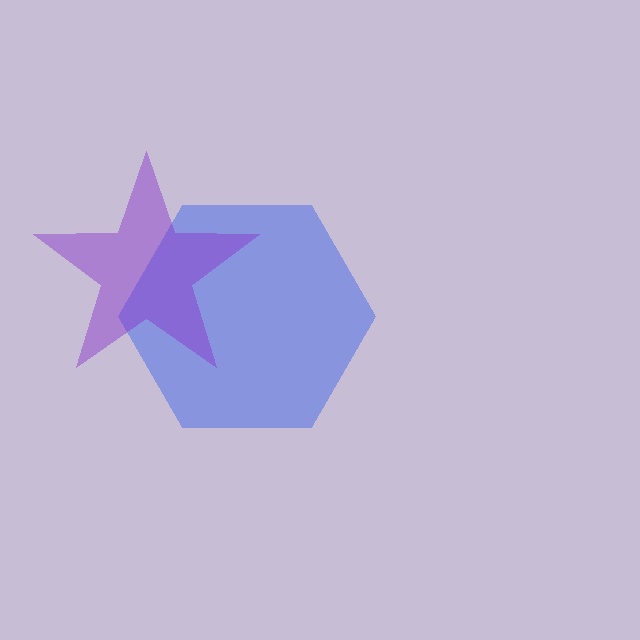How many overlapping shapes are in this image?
There are 2 overlapping shapes in the image.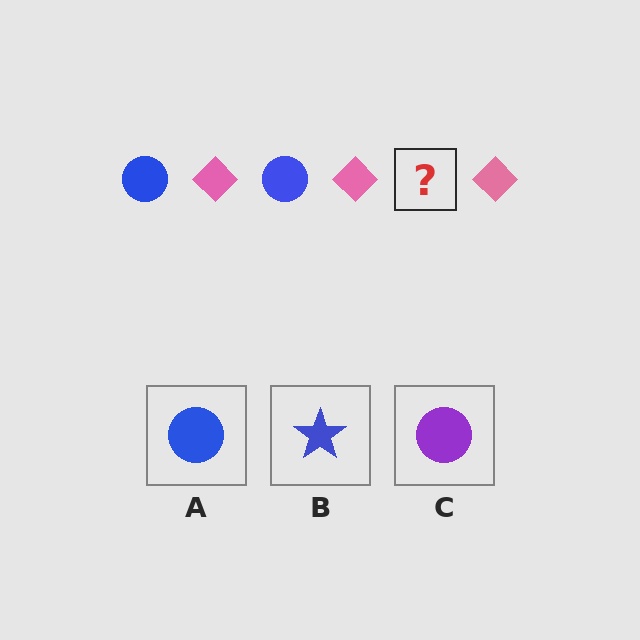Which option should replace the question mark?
Option A.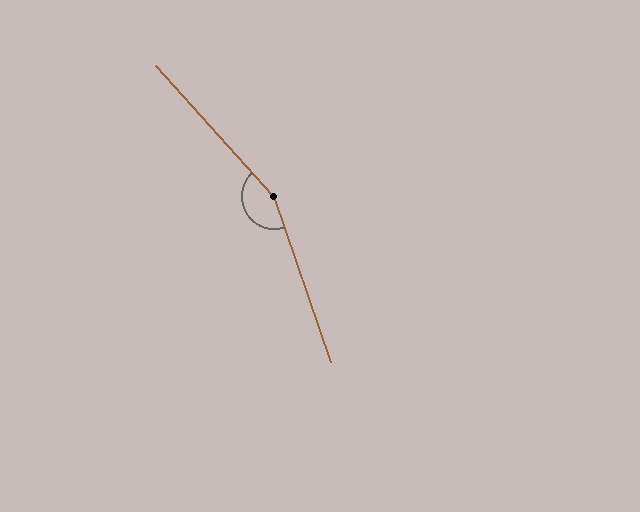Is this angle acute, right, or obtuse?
It is obtuse.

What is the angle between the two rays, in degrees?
Approximately 157 degrees.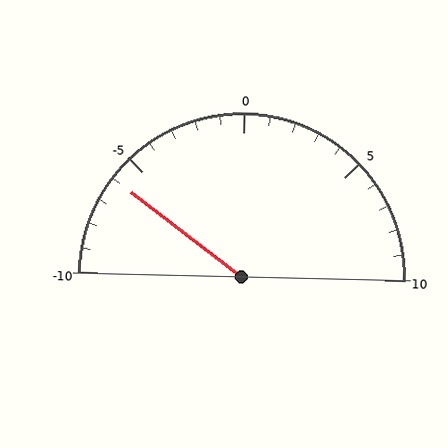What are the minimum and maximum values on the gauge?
The gauge ranges from -10 to 10.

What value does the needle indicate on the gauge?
The needle indicates approximately -6.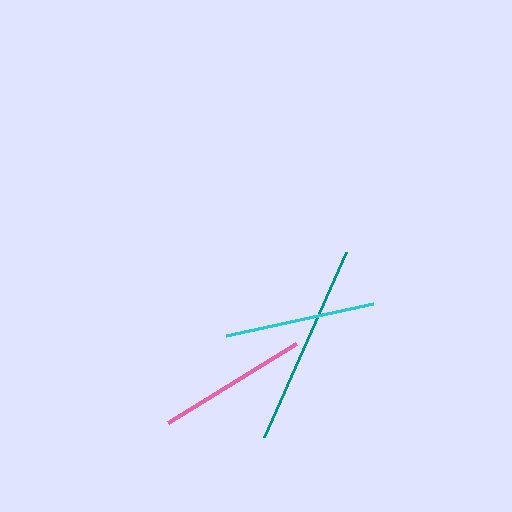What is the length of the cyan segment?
The cyan segment is approximately 150 pixels long.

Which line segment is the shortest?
The pink line is the shortest at approximately 150 pixels.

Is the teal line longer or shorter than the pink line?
The teal line is longer than the pink line.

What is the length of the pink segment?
The pink segment is approximately 150 pixels long.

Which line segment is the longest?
The teal line is the longest at approximately 203 pixels.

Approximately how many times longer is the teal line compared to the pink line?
The teal line is approximately 1.4 times the length of the pink line.